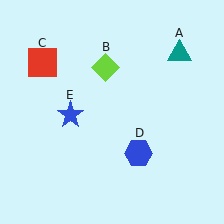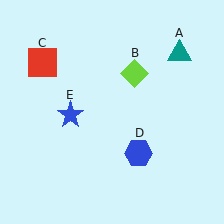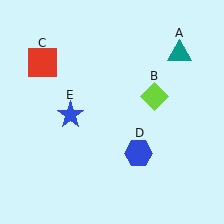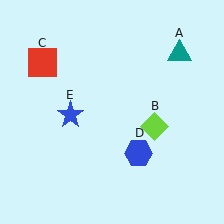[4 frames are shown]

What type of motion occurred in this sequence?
The lime diamond (object B) rotated clockwise around the center of the scene.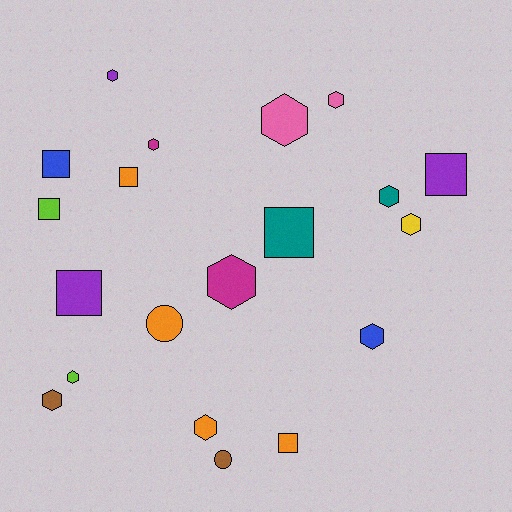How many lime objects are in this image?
There are 2 lime objects.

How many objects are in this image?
There are 20 objects.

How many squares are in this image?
There are 7 squares.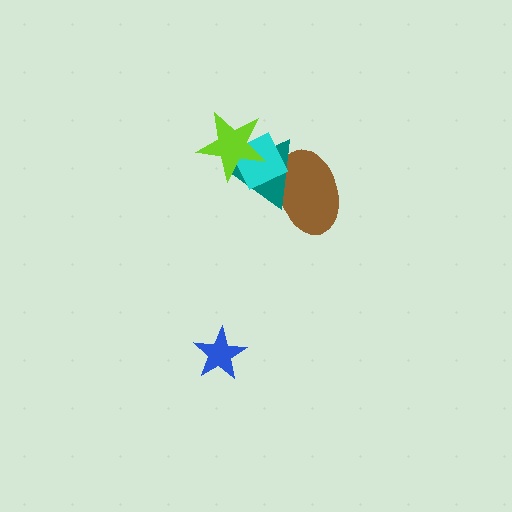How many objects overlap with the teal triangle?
3 objects overlap with the teal triangle.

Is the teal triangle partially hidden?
Yes, it is partially covered by another shape.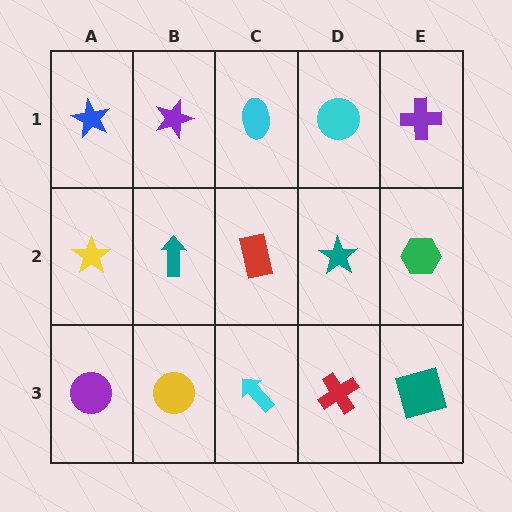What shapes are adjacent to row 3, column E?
A green hexagon (row 2, column E), a red cross (row 3, column D).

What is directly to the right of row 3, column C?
A red cross.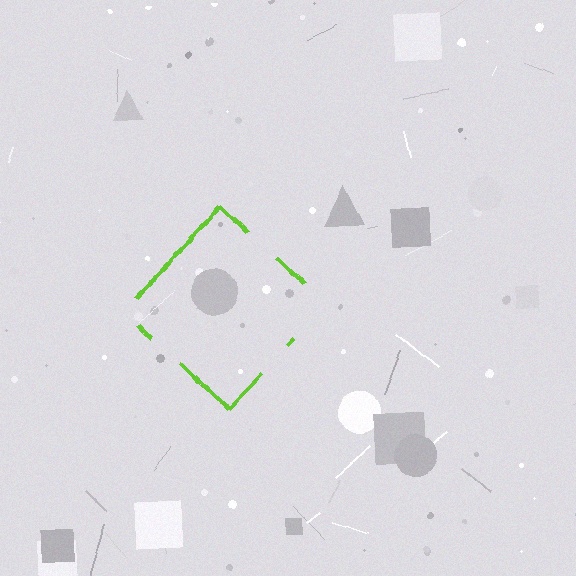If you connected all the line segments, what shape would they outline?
They would outline a diamond.